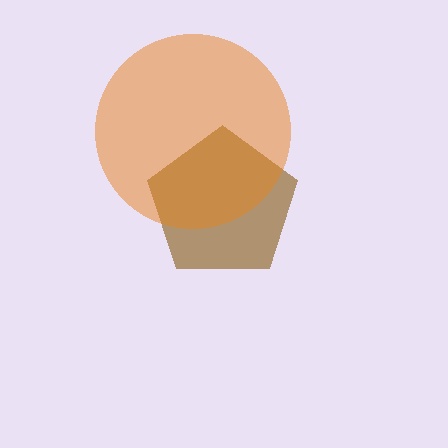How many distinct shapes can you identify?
There are 2 distinct shapes: a brown pentagon, an orange circle.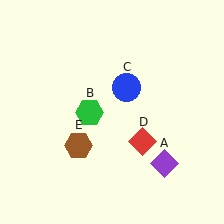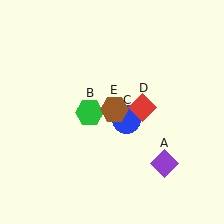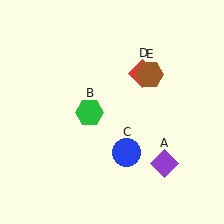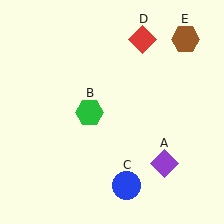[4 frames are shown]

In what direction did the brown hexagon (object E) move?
The brown hexagon (object E) moved up and to the right.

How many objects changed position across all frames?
3 objects changed position: blue circle (object C), red diamond (object D), brown hexagon (object E).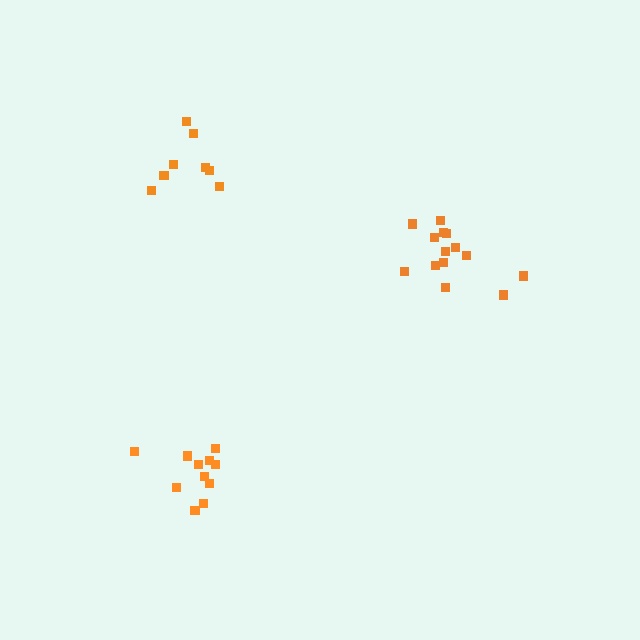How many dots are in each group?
Group 1: 11 dots, Group 2: 14 dots, Group 3: 8 dots (33 total).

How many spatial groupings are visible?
There are 3 spatial groupings.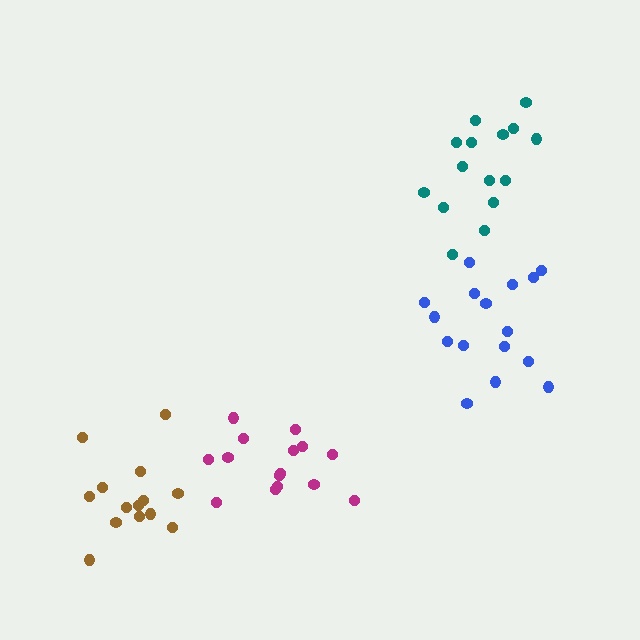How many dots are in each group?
Group 1: 15 dots, Group 2: 15 dots, Group 3: 16 dots, Group 4: 14 dots (60 total).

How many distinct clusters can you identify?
There are 4 distinct clusters.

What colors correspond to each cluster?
The clusters are colored: magenta, teal, blue, brown.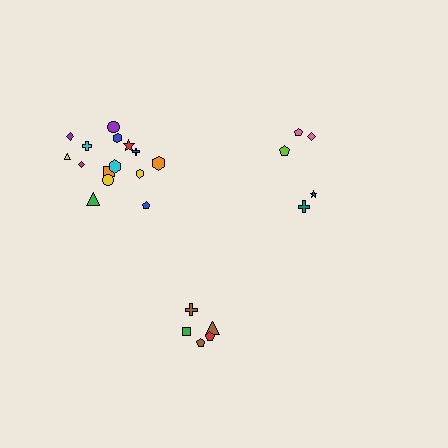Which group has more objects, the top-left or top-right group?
The top-left group.